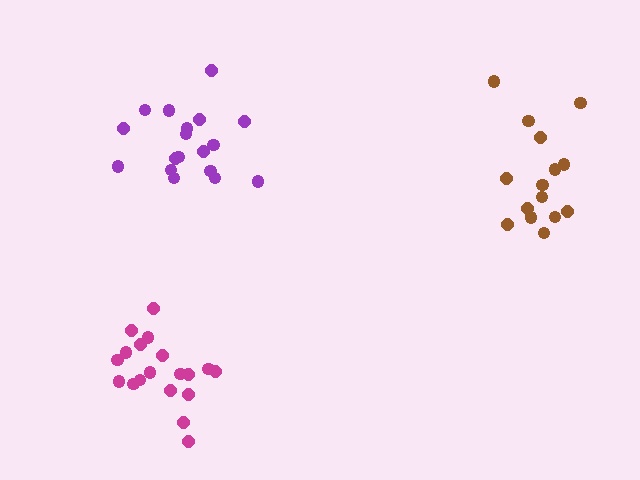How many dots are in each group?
Group 1: 15 dots, Group 2: 19 dots, Group 3: 18 dots (52 total).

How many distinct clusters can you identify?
There are 3 distinct clusters.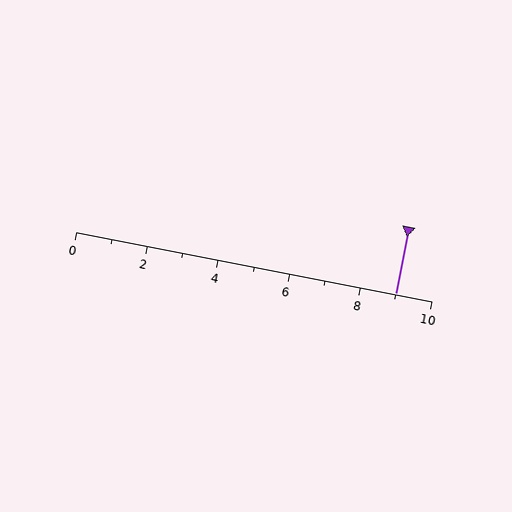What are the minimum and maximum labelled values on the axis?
The axis runs from 0 to 10.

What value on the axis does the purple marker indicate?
The marker indicates approximately 9.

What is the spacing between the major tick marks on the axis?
The major ticks are spaced 2 apart.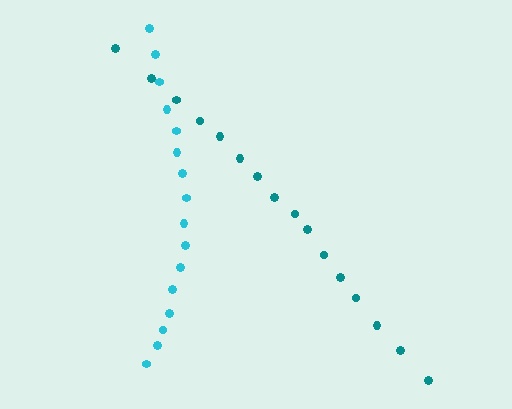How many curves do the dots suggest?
There are 2 distinct paths.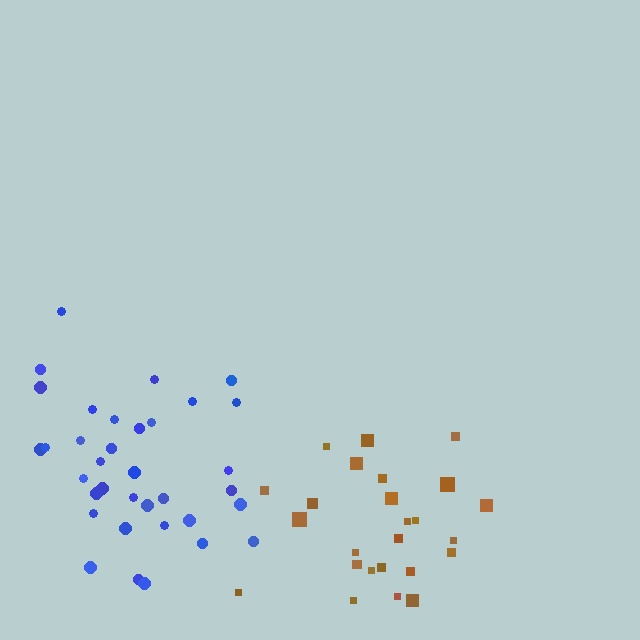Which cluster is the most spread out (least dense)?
Brown.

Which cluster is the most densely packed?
Blue.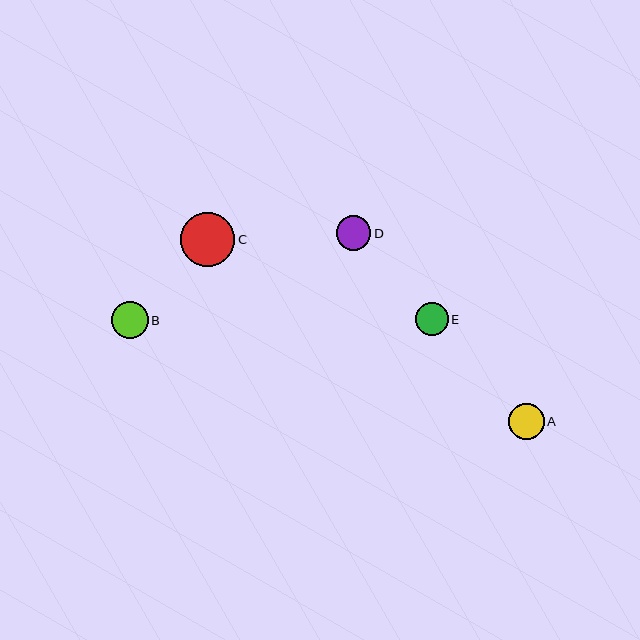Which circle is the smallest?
Circle E is the smallest with a size of approximately 33 pixels.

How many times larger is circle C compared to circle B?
Circle C is approximately 1.4 times the size of circle B.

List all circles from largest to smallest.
From largest to smallest: C, B, A, D, E.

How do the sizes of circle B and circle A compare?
Circle B and circle A are approximately the same size.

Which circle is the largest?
Circle C is the largest with a size of approximately 54 pixels.